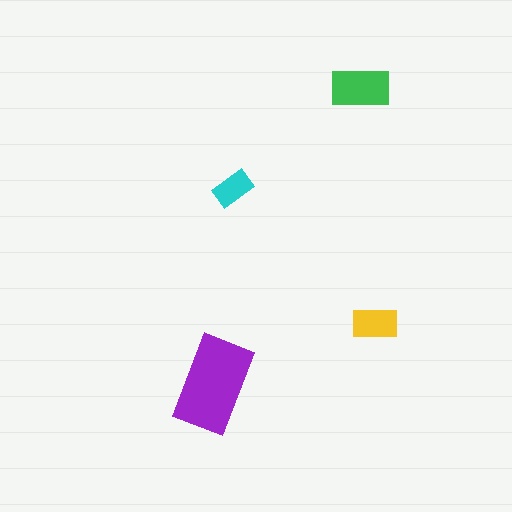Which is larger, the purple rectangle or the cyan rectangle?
The purple one.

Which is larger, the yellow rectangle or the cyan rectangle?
The yellow one.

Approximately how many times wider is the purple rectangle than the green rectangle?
About 1.5 times wider.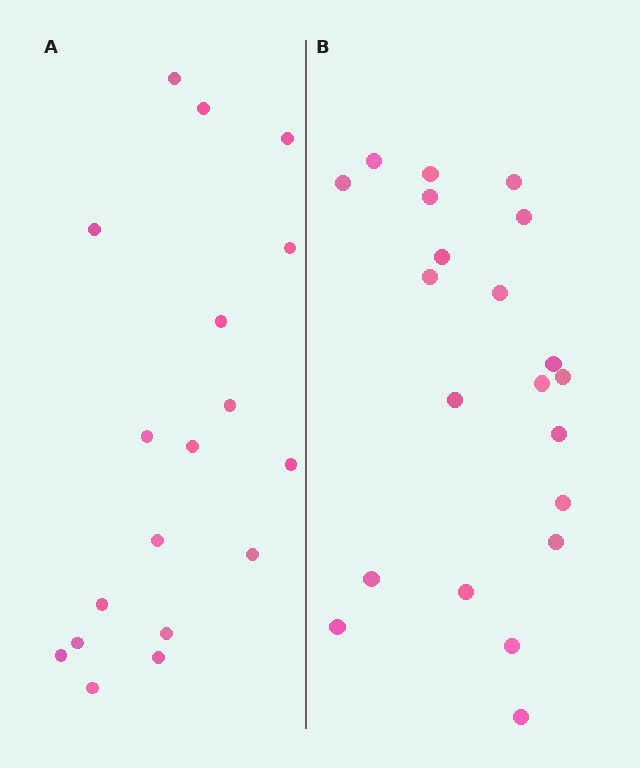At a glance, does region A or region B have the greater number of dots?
Region B (the right region) has more dots.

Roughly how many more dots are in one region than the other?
Region B has just a few more — roughly 2 or 3 more dots than region A.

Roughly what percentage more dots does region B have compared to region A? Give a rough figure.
About 15% more.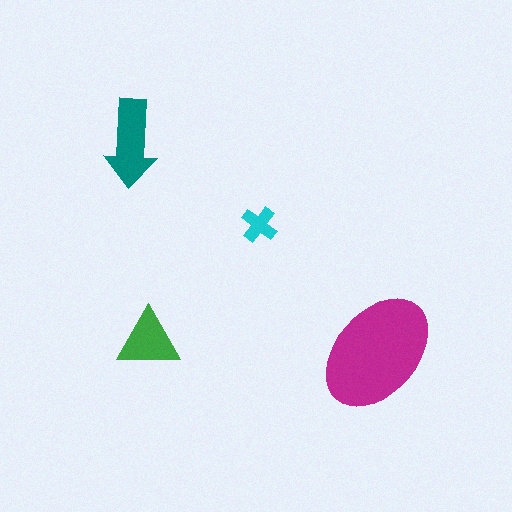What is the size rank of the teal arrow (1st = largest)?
2nd.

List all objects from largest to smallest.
The magenta ellipse, the teal arrow, the green triangle, the cyan cross.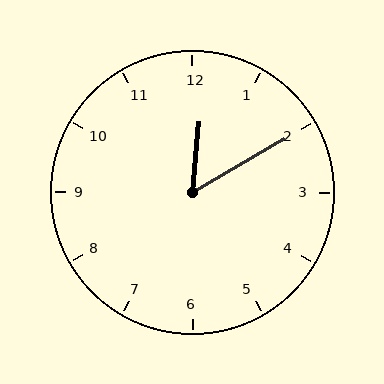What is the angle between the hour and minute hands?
Approximately 55 degrees.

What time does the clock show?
12:10.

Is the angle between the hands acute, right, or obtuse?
It is acute.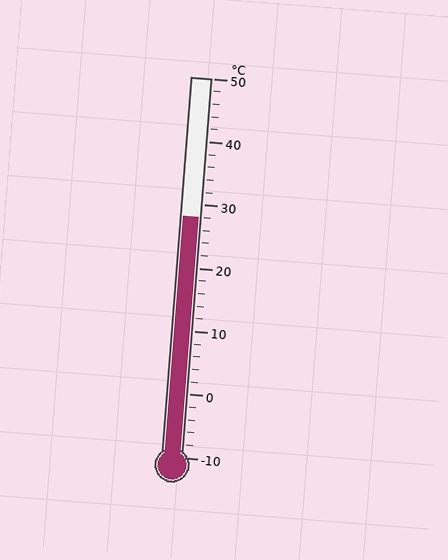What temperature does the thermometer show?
The thermometer shows approximately 28°C.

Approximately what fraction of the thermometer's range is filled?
The thermometer is filled to approximately 65% of its range.